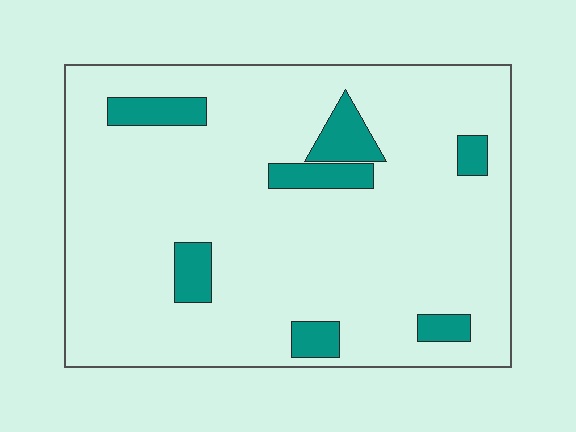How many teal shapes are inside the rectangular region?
7.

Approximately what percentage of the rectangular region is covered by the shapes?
Approximately 10%.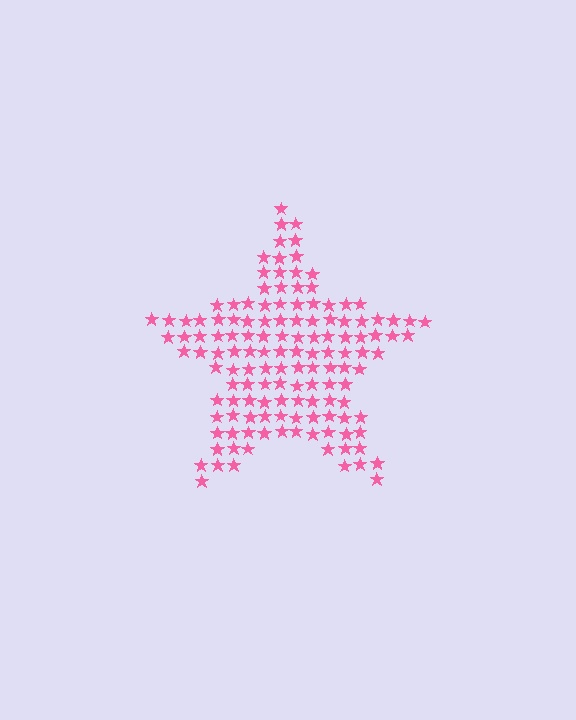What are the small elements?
The small elements are stars.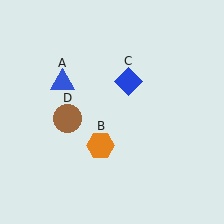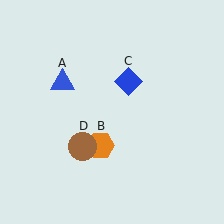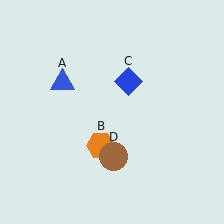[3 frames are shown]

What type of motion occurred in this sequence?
The brown circle (object D) rotated counterclockwise around the center of the scene.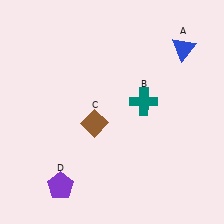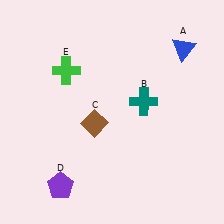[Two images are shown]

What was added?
A green cross (E) was added in Image 2.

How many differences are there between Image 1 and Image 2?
There is 1 difference between the two images.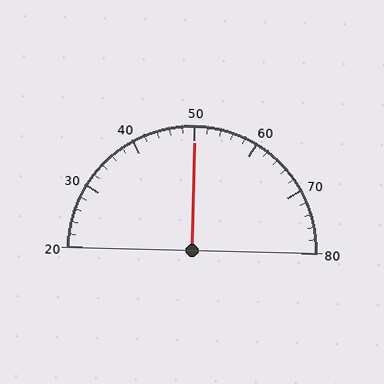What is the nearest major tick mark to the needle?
The nearest major tick mark is 50.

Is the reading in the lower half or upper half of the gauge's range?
The reading is in the upper half of the range (20 to 80).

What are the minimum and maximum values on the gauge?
The gauge ranges from 20 to 80.